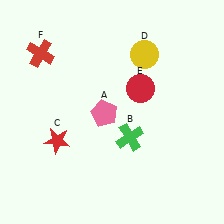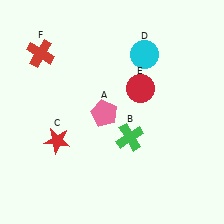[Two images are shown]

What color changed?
The circle (D) changed from yellow in Image 1 to cyan in Image 2.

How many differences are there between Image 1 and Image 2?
There is 1 difference between the two images.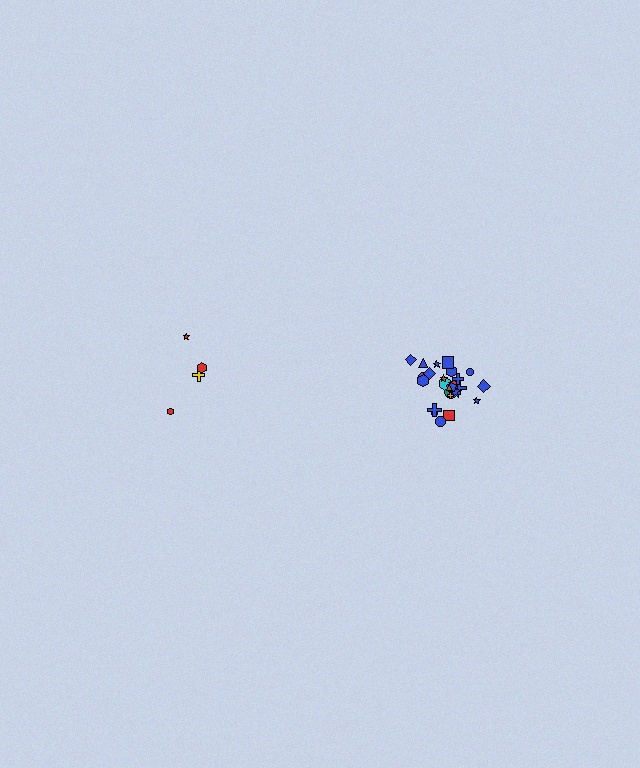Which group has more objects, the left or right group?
The right group.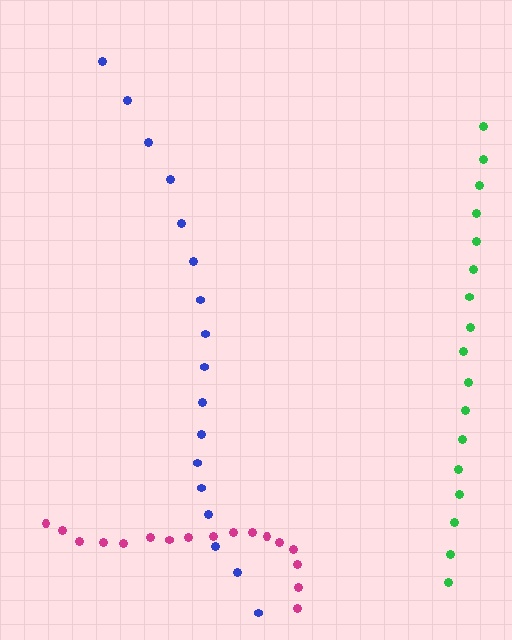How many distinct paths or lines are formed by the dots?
There are 3 distinct paths.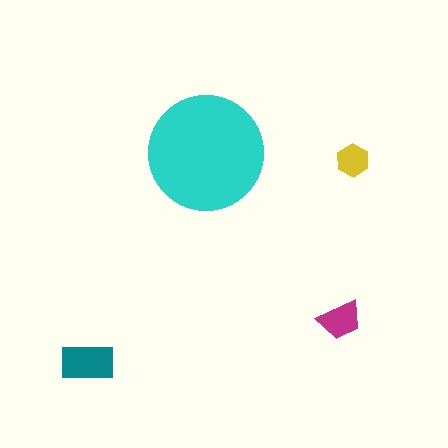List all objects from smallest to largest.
The yellow hexagon, the magenta trapezoid, the teal rectangle, the cyan circle.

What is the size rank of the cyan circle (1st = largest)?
1st.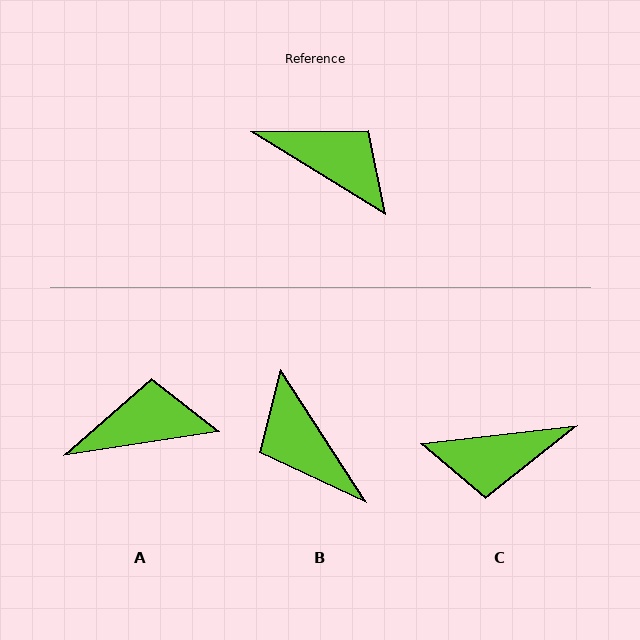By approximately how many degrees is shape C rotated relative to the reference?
Approximately 142 degrees clockwise.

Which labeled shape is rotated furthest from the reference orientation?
B, about 154 degrees away.